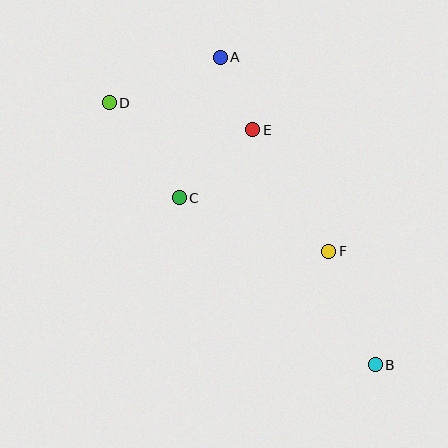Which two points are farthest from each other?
Points B and D are farthest from each other.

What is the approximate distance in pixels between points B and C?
The distance between B and C is approximately 257 pixels.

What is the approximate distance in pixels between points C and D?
The distance between C and D is approximately 118 pixels.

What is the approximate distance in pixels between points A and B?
The distance between A and B is approximately 344 pixels.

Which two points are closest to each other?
Points A and E are closest to each other.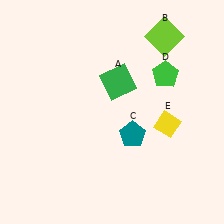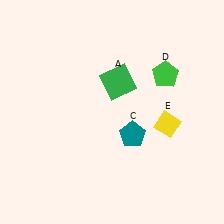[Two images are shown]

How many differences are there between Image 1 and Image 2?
There is 1 difference between the two images.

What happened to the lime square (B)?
The lime square (B) was removed in Image 2. It was in the top-right area of Image 1.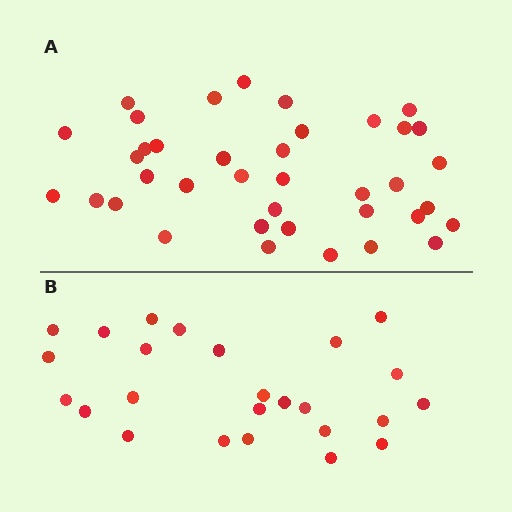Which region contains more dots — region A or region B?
Region A (the top region) has more dots.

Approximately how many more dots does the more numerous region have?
Region A has approximately 15 more dots than region B.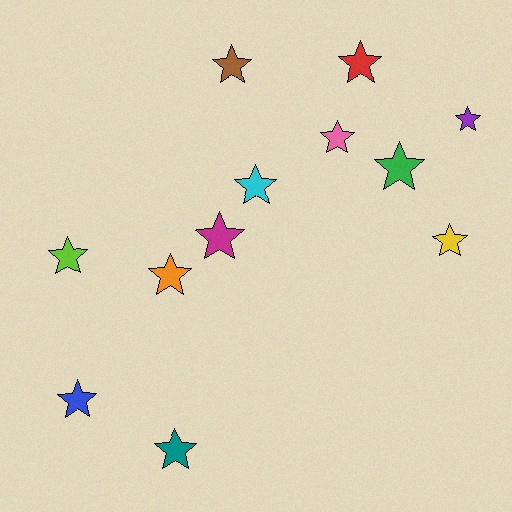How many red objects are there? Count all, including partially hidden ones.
There is 1 red object.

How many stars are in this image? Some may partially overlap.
There are 12 stars.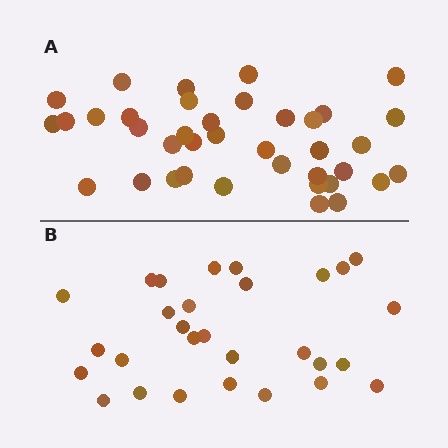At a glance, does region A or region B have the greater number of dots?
Region A (the top region) has more dots.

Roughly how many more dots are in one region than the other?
Region A has roughly 8 or so more dots than region B.